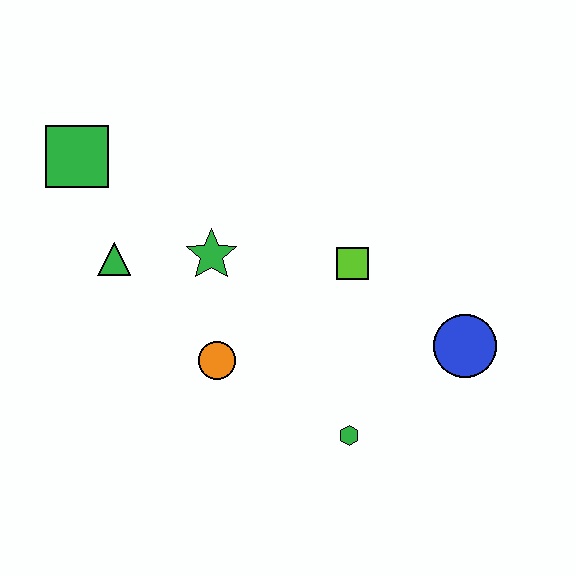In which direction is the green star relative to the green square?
The green star is to the right of the green square.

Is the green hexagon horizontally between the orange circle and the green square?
No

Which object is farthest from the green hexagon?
The green square is farthest from the green hexagon.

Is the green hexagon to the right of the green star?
Yes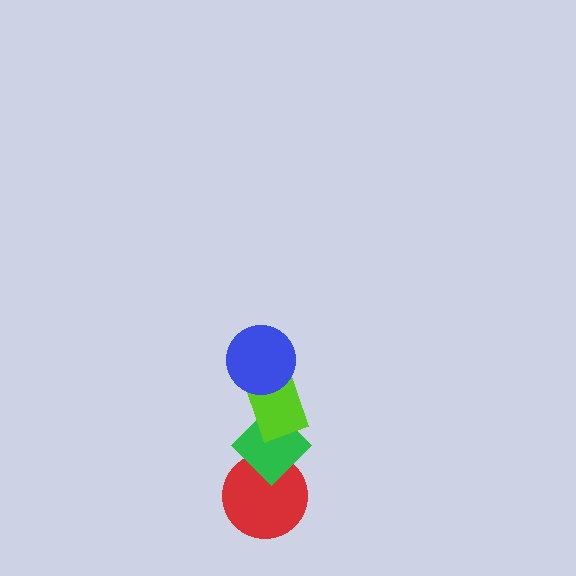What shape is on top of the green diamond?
The lime rectangle is on top of the green diamond.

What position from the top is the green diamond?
The green diamond is 3rd from the top.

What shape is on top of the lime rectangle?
The blue circle is on top of the lime rectangle.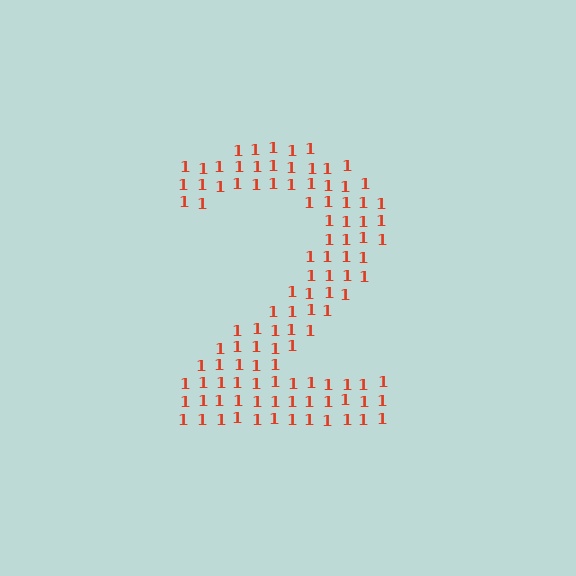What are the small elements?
The small elements are digit 1's.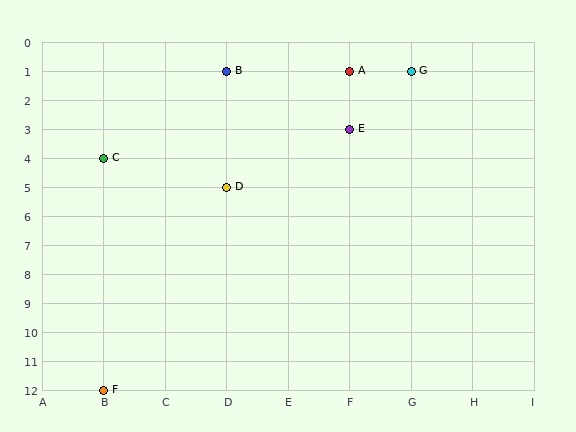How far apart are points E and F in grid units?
Points E and F are 4 columns and 9 rows apart (about 9.8 grid units diagonally).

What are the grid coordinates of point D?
Point D is at grid coordinates (D, 5).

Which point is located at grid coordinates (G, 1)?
Point G is at (G, 1).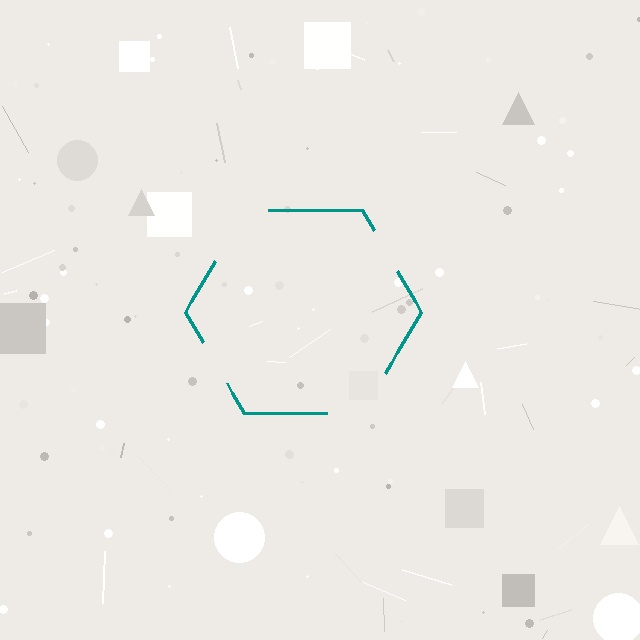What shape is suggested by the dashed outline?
The dashed outline suggests a hexagon.